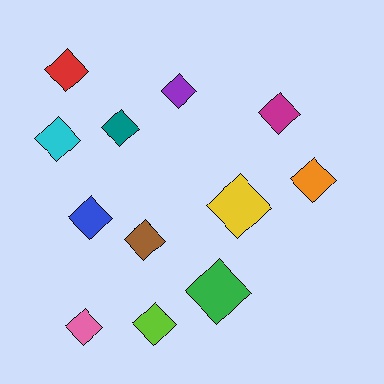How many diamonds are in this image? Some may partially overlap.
There are 12 diamonds.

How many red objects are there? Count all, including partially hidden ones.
There is 1 red object.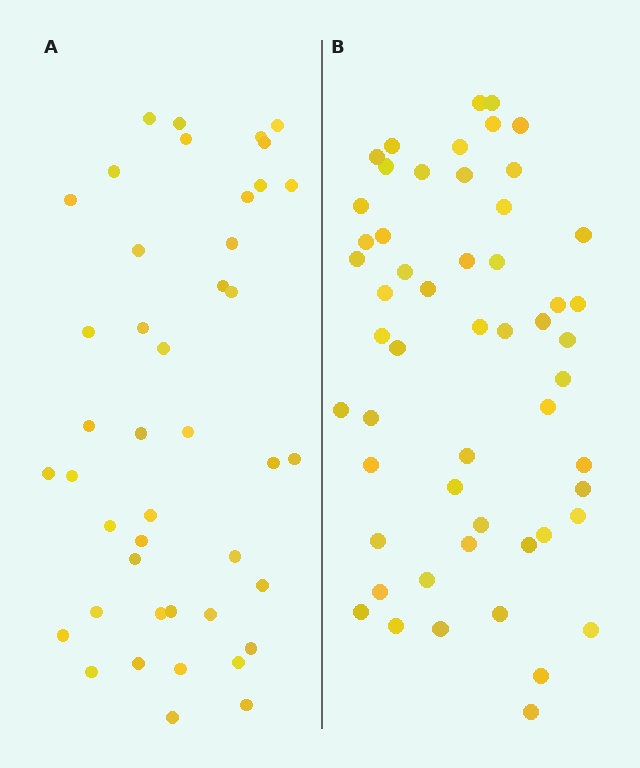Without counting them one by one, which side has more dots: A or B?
Region B (the right region) has more dots.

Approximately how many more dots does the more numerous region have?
Region B has roughly 12 or so more dots than region A.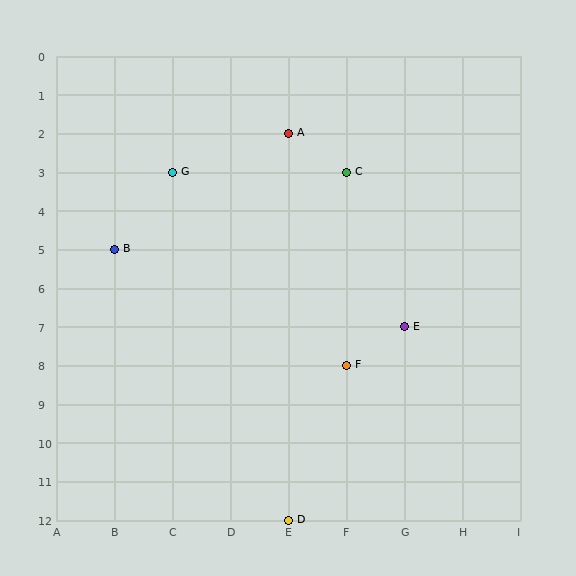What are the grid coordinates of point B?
Point B is at grid coordinates (B, 5).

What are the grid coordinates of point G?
Point G is at grid coordinates (C, 3).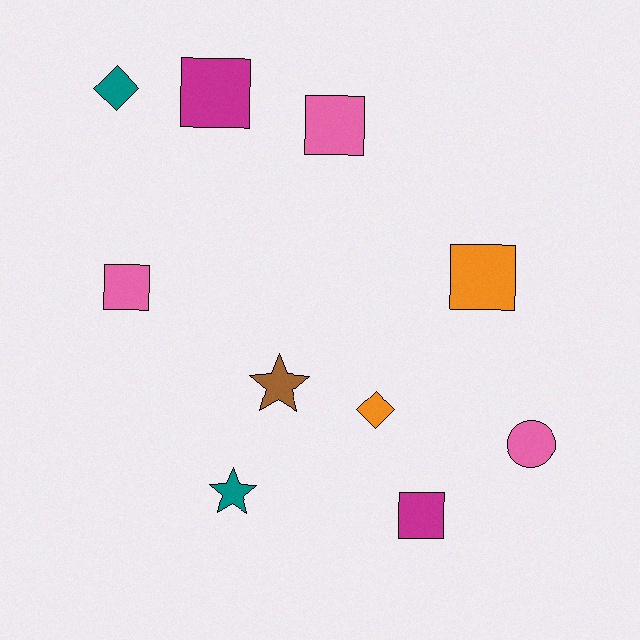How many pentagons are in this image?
There are no pentagons.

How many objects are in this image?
There are 10 objects.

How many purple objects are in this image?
There are no purple objects.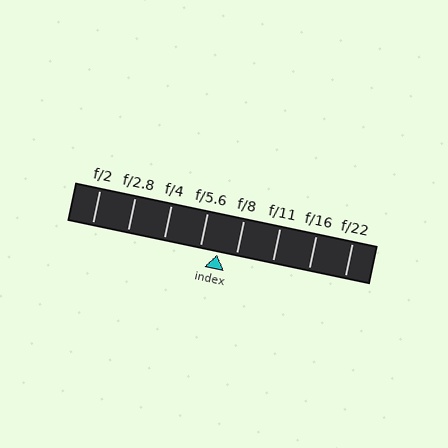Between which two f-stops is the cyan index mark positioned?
The index mark is between f/5.6 and f/8.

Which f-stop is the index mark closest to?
The index mark is closest to f/5.6.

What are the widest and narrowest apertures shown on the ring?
The widest aperture shown is f/2 and the narrowest is f/22.